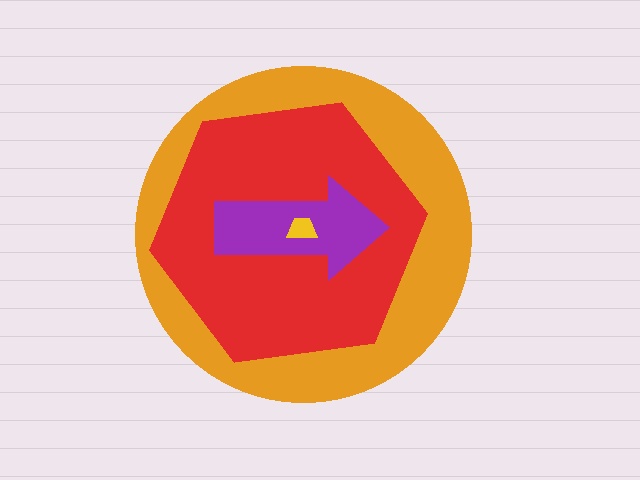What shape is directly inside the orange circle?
The red hexagon.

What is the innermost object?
The yellow trapezoid.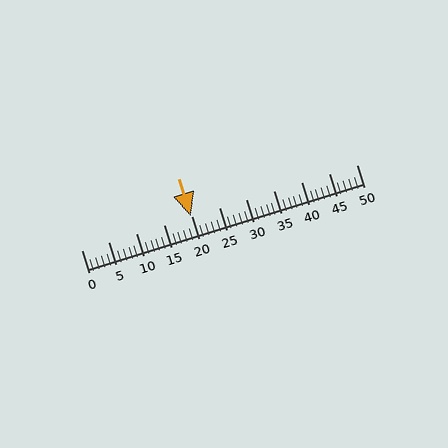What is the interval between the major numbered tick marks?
The major tick marks are spaced 5 units apart.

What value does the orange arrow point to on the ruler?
The orange arrow points to approximately 20.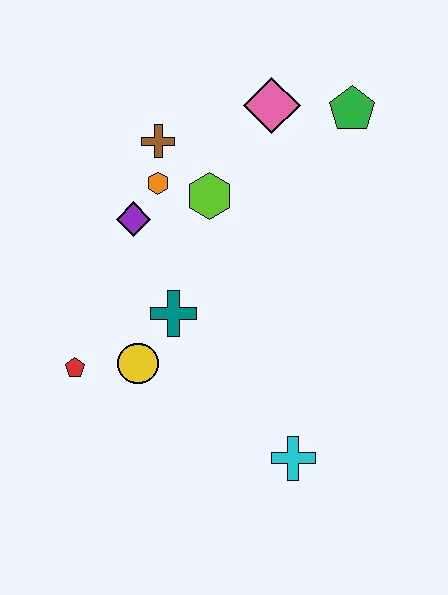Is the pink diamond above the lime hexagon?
Yes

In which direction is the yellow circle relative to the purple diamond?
The yellow circle is below the purple diamond.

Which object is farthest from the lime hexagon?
The cyan cross is farthest from the lime hexagon.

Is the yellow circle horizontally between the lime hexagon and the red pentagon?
Yes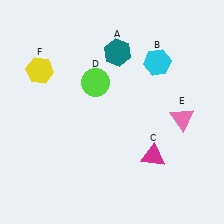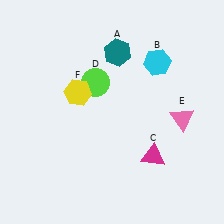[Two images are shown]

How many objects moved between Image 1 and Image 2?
1 object moved between the two images.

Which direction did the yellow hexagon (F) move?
The yellow hexagon (F) moved right.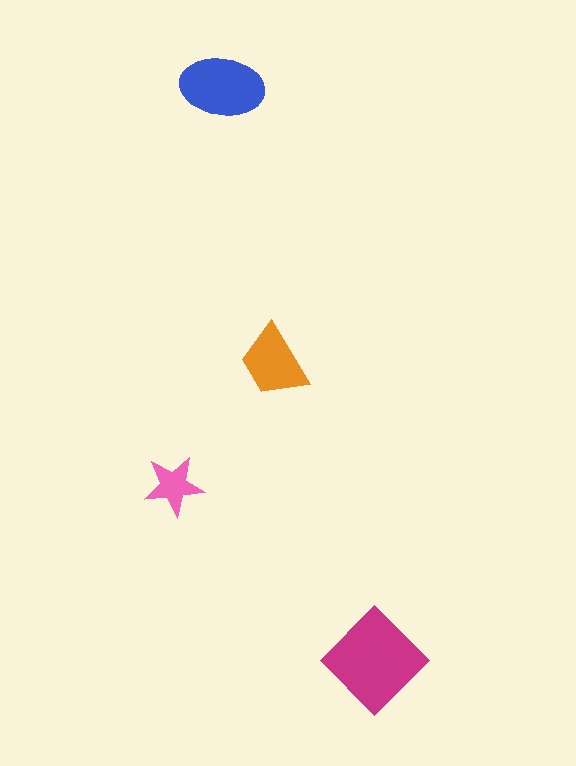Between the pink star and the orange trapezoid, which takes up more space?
The orange trapezoid.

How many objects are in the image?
There are 4 objects in the image.